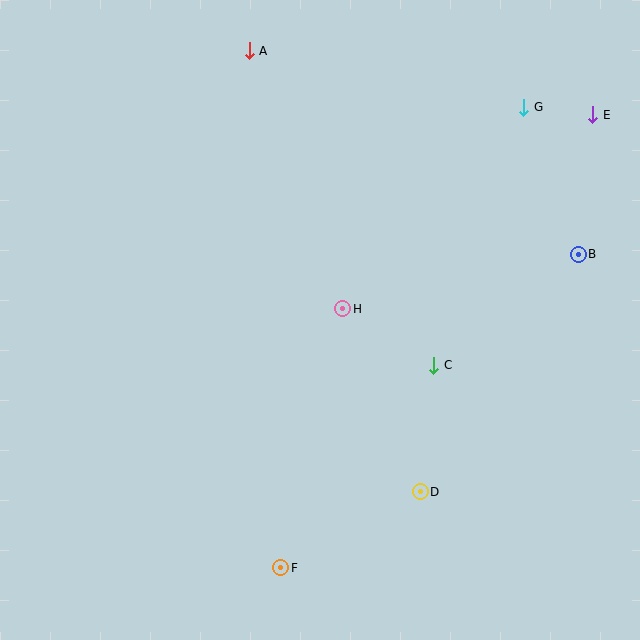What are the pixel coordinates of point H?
Point H is at (343, 309).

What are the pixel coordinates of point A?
Point A is at (249, 51).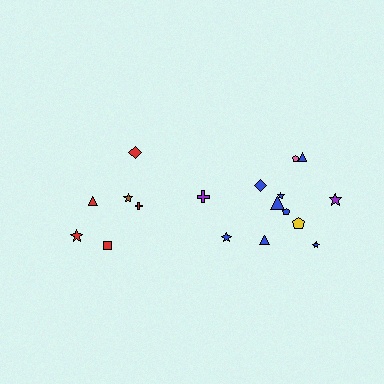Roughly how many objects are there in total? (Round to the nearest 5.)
Roughly 20 objects in total.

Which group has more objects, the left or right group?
The right group.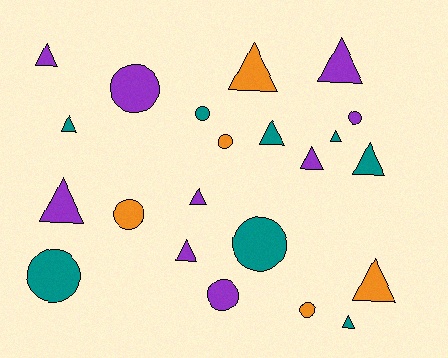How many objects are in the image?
There are 22 objects.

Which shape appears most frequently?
Triangle, with 13 objects.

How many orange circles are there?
There are 3 orange circles.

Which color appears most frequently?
Purple, with 9 objects.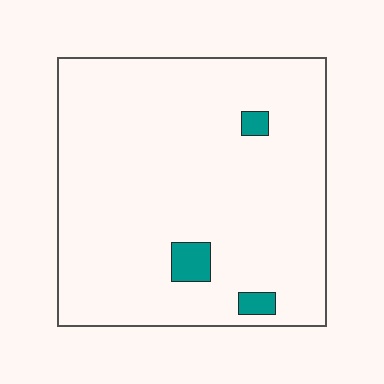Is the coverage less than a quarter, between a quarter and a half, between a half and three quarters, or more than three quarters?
Less than a quarter.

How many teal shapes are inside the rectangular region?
3.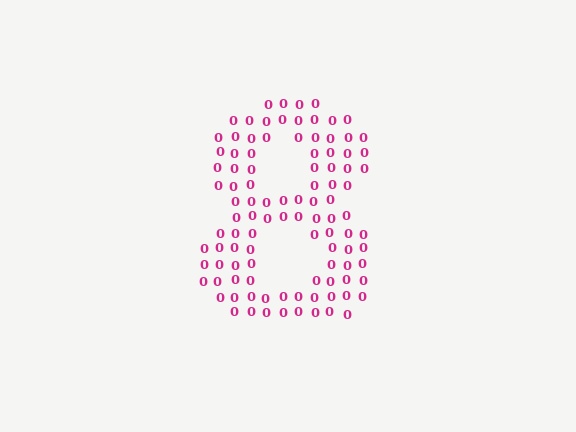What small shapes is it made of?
It is made of small digit 0's.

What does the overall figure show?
The overall figure shows the digit 8.